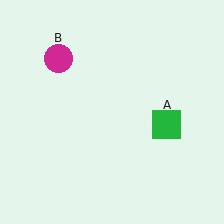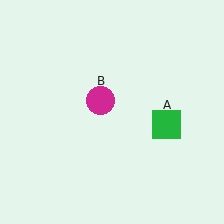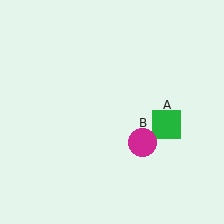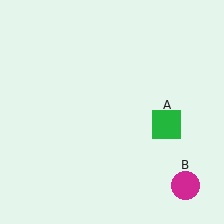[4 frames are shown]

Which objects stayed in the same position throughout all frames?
Green square (object A) remained stationary.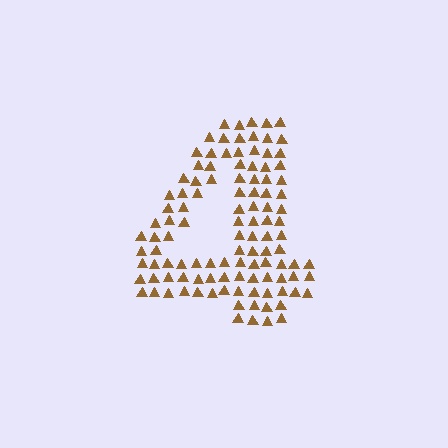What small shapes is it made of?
It is made of small triangles.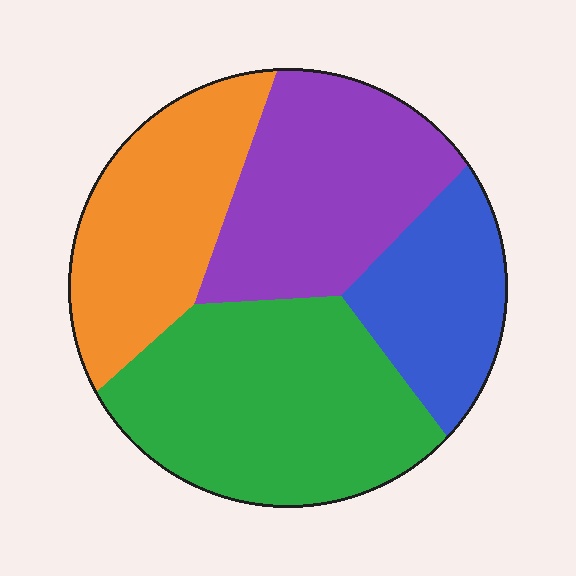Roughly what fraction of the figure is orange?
Orange takes up about one quarter (1/4) of the figure.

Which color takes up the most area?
Green, at roughly 35%.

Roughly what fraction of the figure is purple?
Purple takes up about one quarter (1/4) of the figure.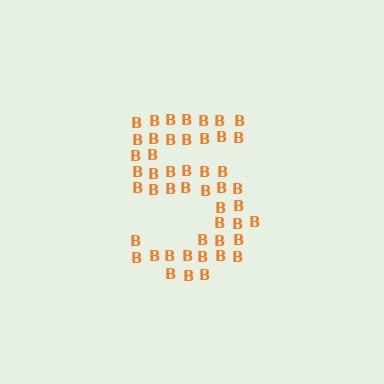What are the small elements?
The small elements are letter B's.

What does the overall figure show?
The overall figure shows the digit 5.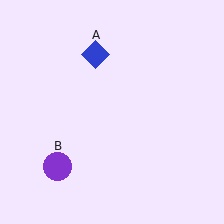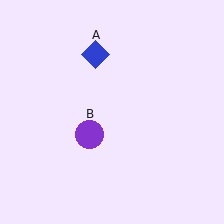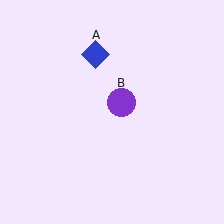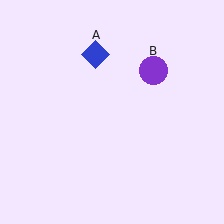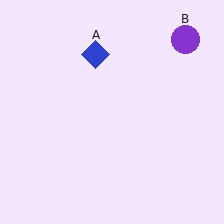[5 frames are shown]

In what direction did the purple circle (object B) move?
The purple circle (object B) moved up and to the right.